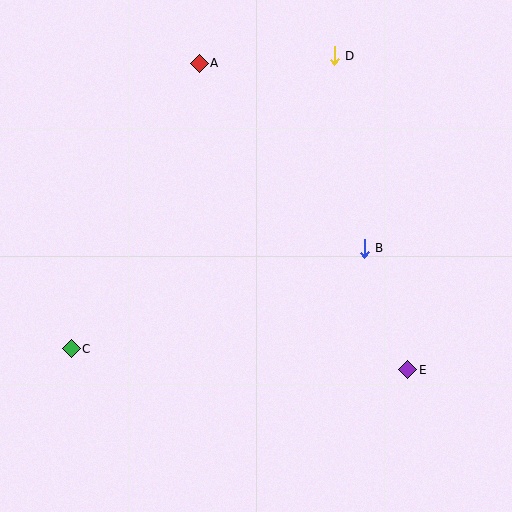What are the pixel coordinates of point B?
Point B is at (364, 248).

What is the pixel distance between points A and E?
The distance between A and E is 370 pixels.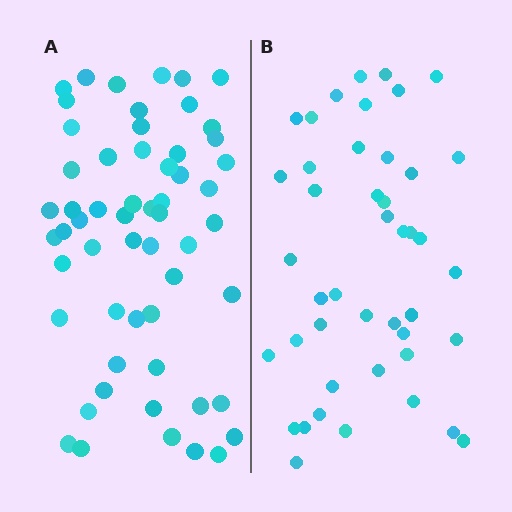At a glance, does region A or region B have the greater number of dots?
Region A (the left region) has more dots.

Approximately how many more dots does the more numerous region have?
Region A has approximately 15 more dots than region B.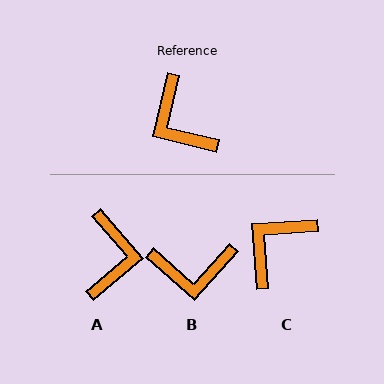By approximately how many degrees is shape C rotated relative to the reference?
Approximately 73 degrees clockwise.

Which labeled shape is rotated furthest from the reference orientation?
A, about 144 degrees away.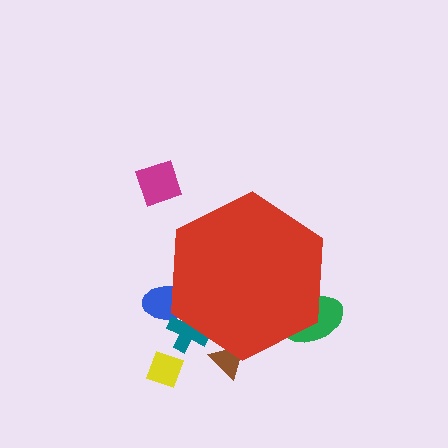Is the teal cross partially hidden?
Yes, the teal cross is partially hidden behind the red hexagon.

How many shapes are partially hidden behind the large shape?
4 shapes are partially hidden.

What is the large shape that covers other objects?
A red hexagon.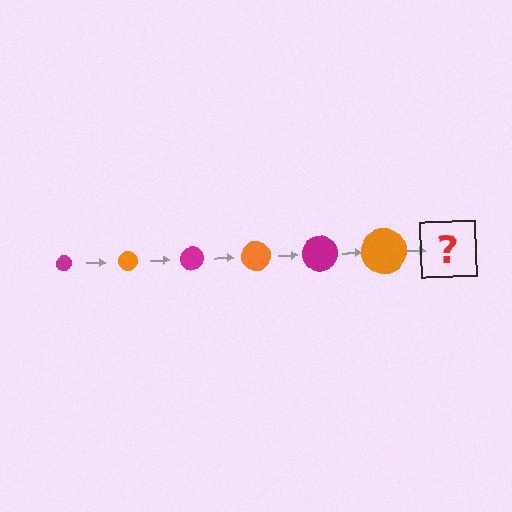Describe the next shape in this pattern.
It should be a magenta circle, larger than the previous one.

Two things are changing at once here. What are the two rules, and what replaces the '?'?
The two rules are that the circle grows larger each step and the color cycles through magenta and orange. The '?' should be a magenta circle, larger than the previous one.